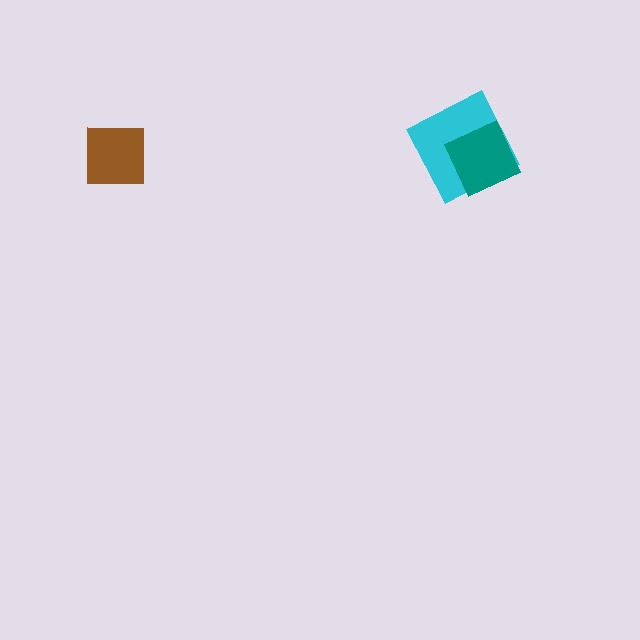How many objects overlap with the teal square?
1 object overlaps with the teal square.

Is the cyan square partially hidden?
Yes, it is partially covered by another shape.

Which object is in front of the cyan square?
The teal square is in front of the cyan square.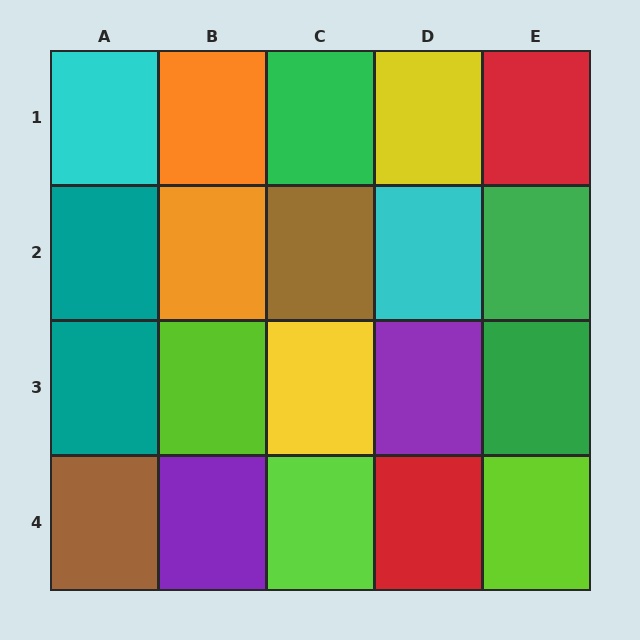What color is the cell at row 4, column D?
Red.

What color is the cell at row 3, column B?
Lime.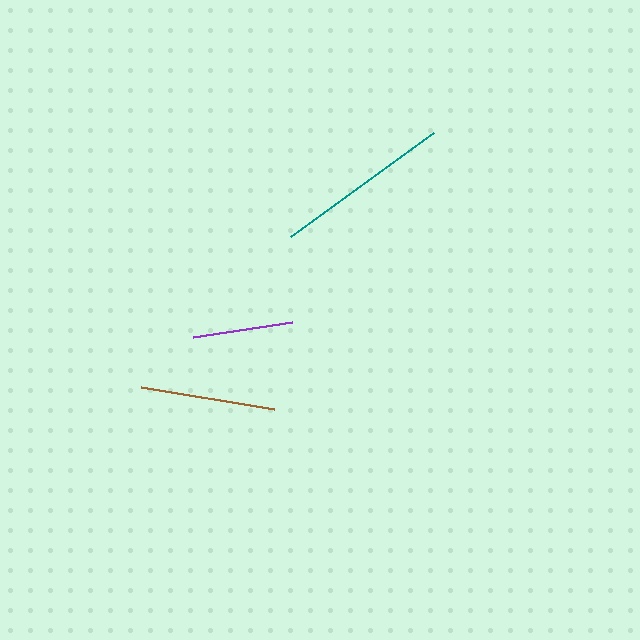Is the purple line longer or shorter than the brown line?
The brown line is longer than the purple line.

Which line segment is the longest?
The teal line is the longest at approximately 177 pixels.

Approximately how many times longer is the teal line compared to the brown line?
The teal line is approximately 1.3 times the length of the brown line.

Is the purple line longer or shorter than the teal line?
The teal line is longer than the purple line.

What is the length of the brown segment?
The brown segment is approximately 135 pixels long.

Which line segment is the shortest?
The purple line is the shortest at approximately 101 pixels.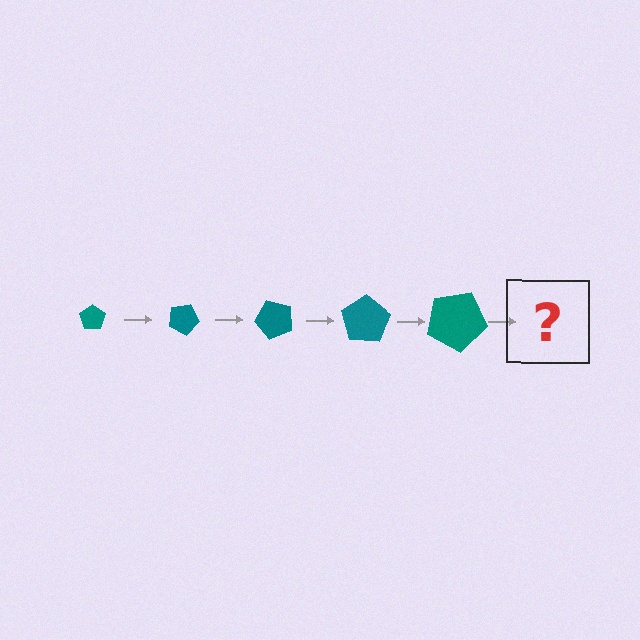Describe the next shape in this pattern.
It should be a pentagon, larger than the previous one and rotated 125 degrees from the start.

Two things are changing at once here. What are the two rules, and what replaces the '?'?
The two rules are that the pentagon grows larger each step and it rotates 25 degrees each step. The '?' should be a pentagon, larger than the previous one and rotated 125 degrees from the start.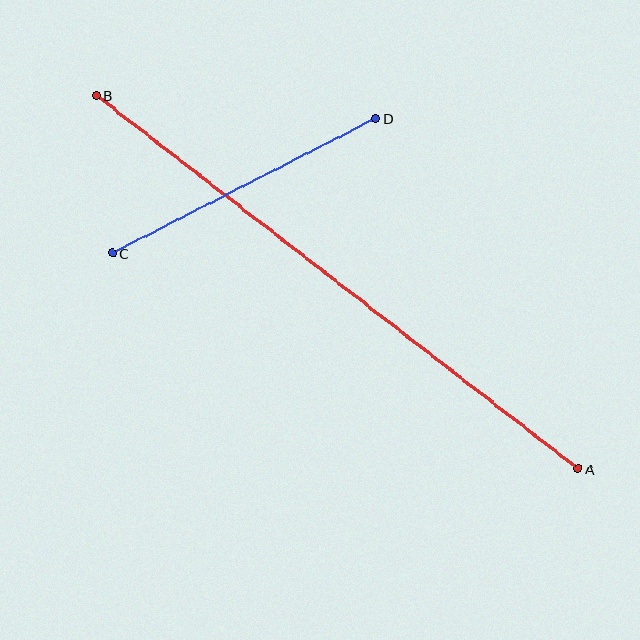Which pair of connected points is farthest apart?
Points A and B are farthest apart.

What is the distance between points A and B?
The distance is approximately 610 pixels.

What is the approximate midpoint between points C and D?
The midpoint is at approximately (244, 186) pixels.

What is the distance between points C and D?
The distance is approximately 296 pixels.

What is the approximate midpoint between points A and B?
The midpoint is at approximately (337, 282) pixels.